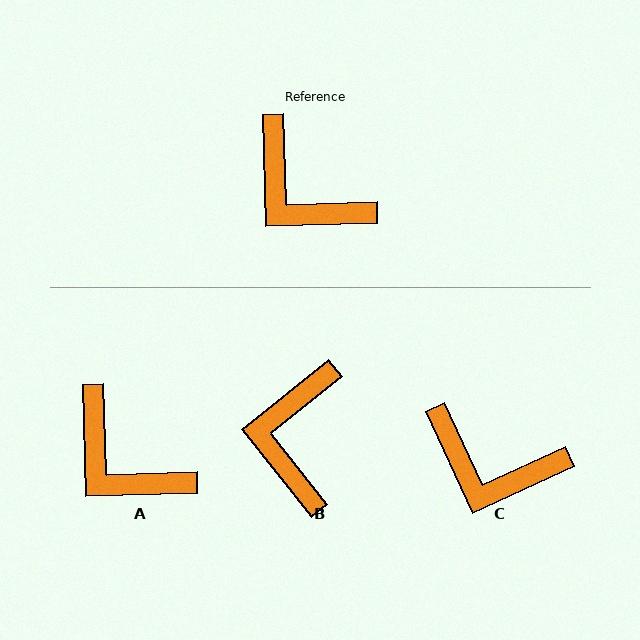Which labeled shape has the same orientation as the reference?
A.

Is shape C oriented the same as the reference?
No, it is off by about 23 degrees.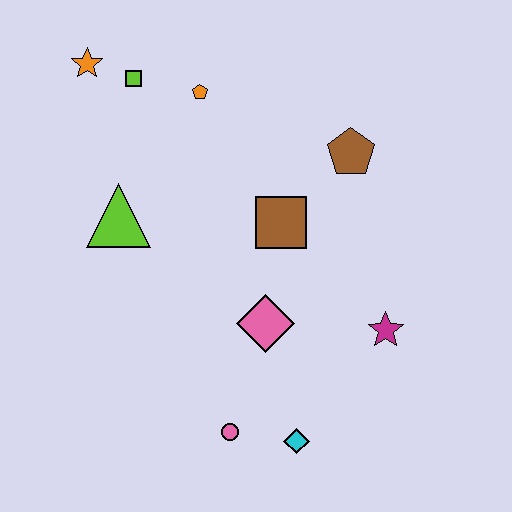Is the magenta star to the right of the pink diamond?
Yes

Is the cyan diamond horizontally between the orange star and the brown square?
No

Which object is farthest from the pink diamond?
The orange star is farthest from the pink diamond.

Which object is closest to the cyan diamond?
The pink circle is closest to the cyan diamond.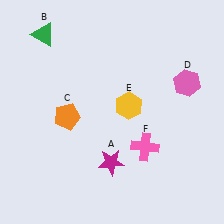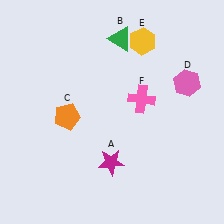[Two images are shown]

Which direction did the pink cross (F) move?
The pink cross (F) moved up.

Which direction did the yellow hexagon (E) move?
The yellow hexagon (E) moved up.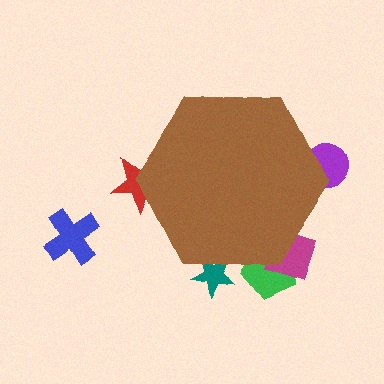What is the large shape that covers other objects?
A brown hexagon.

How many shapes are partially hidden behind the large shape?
5 shapes are partially hidden.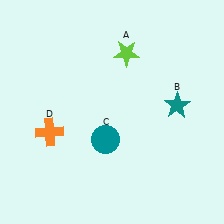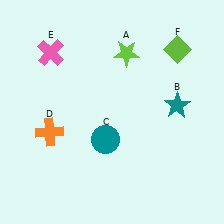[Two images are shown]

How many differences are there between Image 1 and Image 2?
There are 2 differences between the two images.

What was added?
A pink cross (E), a lime diamond (F) were added in Image 2.